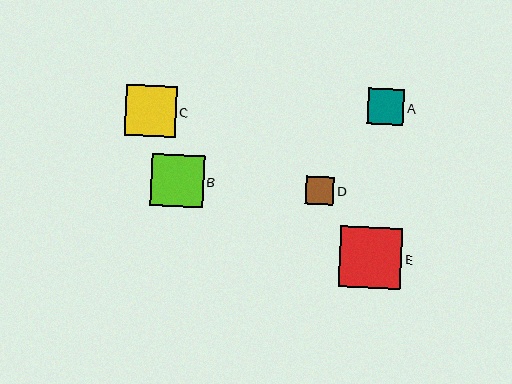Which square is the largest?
Square E is the largest with a size of approximately 62 pixels.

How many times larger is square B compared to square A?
Square B is approximately 1.5 times the size of square A.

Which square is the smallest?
Square D is the smallest with a size of approximately 28 pixels.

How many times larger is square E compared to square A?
Square E is approximately 1.7 times the size of square A.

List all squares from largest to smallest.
From largest to smallest: E, B, C, A, D.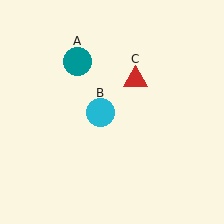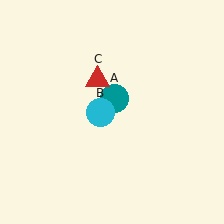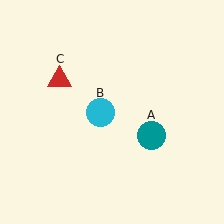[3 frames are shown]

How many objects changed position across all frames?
2 objects changed position: teal circle (object A), red triangle (object C).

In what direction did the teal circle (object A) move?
The teal circle (object A) moved down and to the right.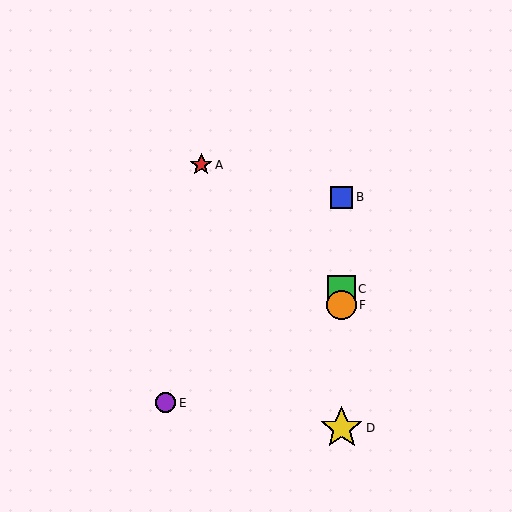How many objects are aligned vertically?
4 objects (B, C, D, F) are aligned vertically.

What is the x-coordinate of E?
Object E is at x≈165.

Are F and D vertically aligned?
Yes, both are at x≈342.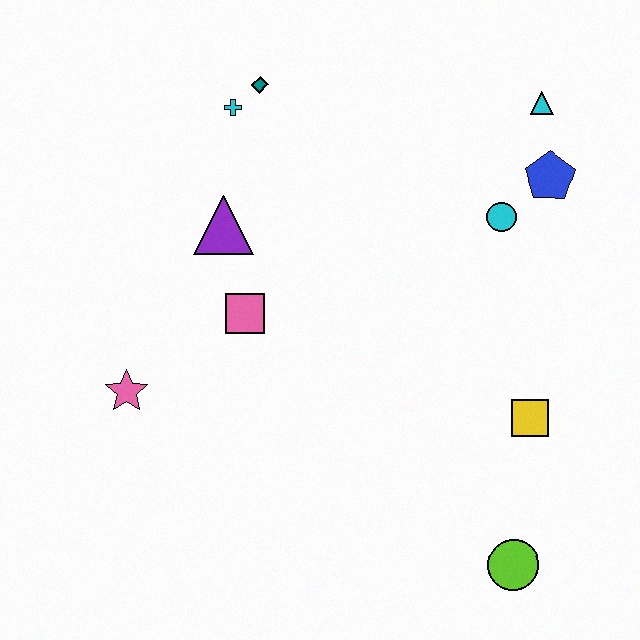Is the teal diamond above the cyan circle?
Yes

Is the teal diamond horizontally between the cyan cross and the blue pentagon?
Yes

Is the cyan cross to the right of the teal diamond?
No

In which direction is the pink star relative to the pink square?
The pink star is to the left of the pink square.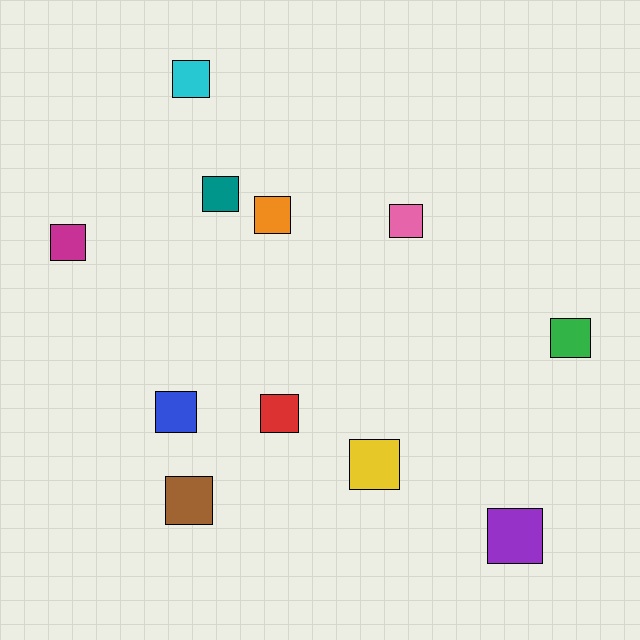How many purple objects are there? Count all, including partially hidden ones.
There is 1 purple object.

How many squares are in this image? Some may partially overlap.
There are 11 squares.